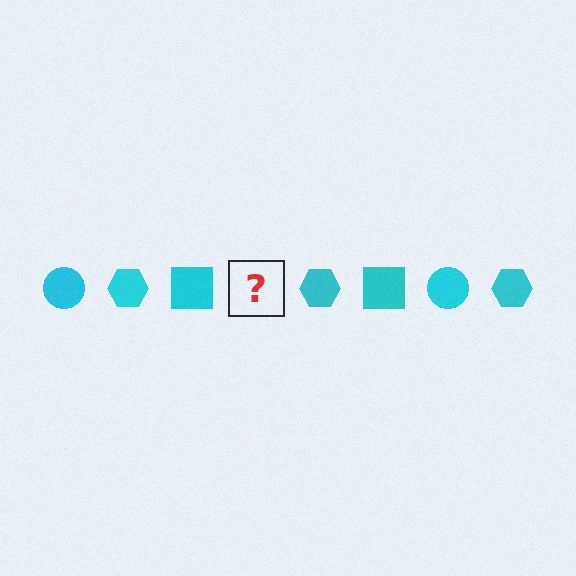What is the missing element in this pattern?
The missing element is a cyan circle.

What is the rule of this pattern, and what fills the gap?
The rule is that the pattern cycles through circle, hexagon, square shapes in cyan. The gap should be filled with a cyan circle.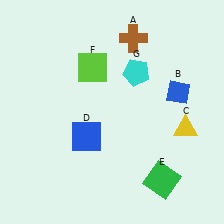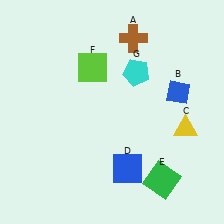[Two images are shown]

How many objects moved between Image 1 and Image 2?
1 object moved between the two images.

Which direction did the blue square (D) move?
The blue square (D) moved right.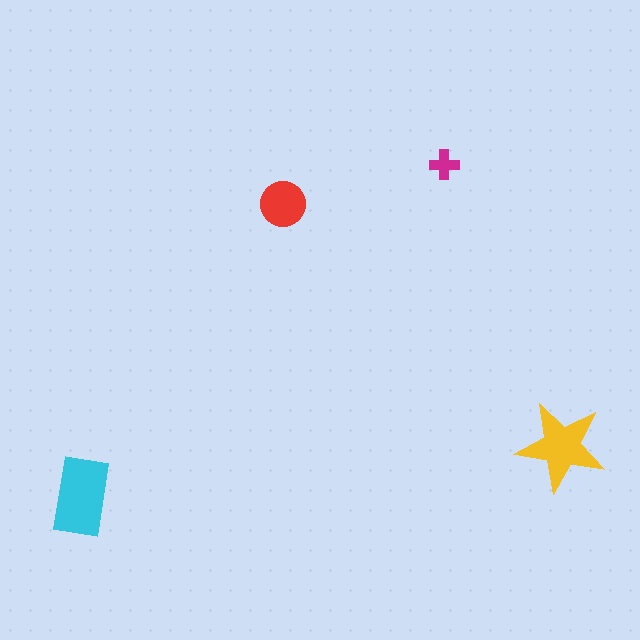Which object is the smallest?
The magenta cross.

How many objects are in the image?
There are 4 objects in the image.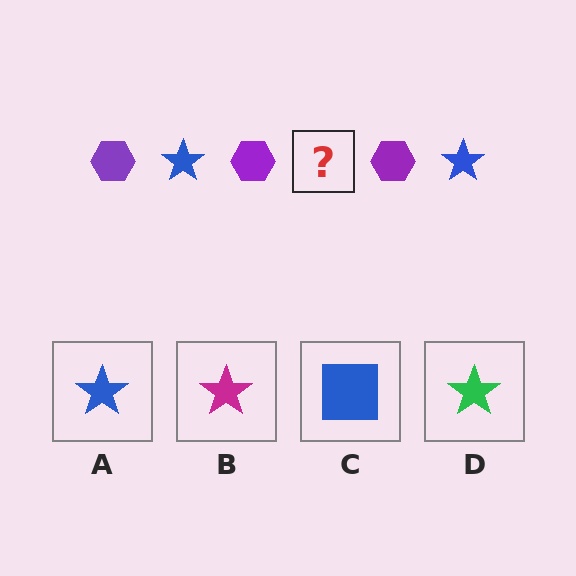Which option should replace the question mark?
Option A.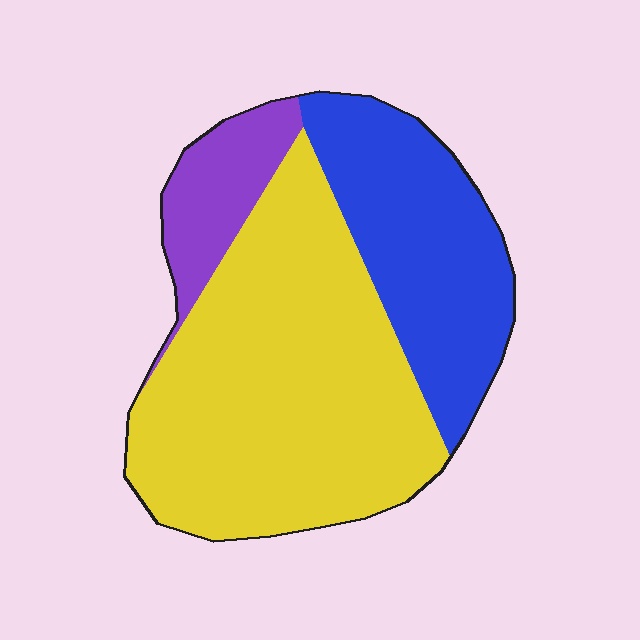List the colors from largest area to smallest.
From largest to smallest: yellow, blue, purple.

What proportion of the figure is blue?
Blue takes up about one third (1/3) of the figure.